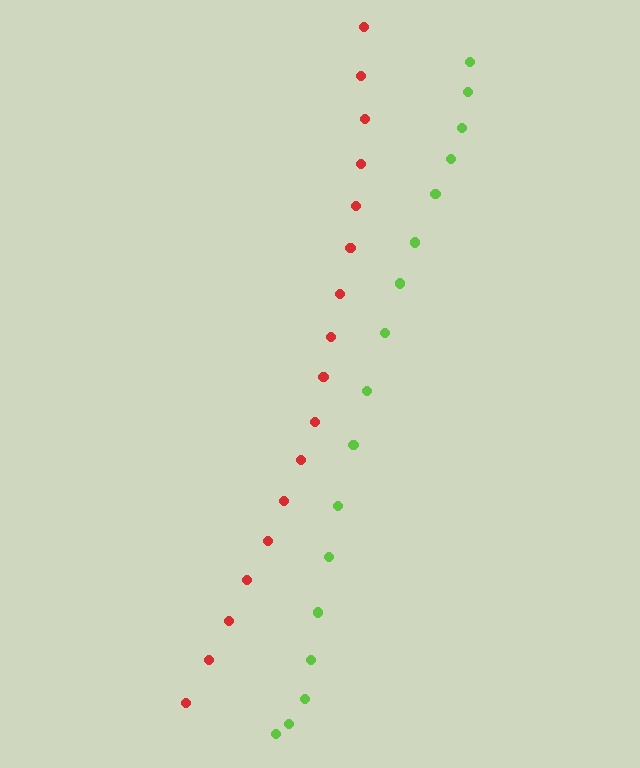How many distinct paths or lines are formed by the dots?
There are 2 distinct paths.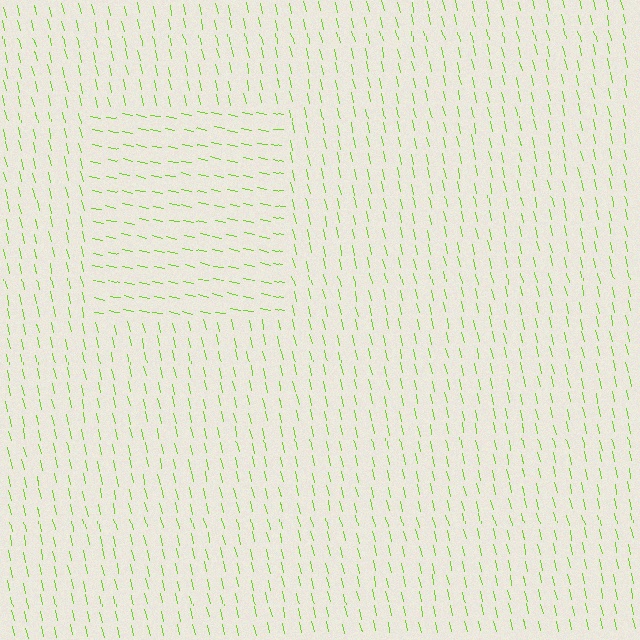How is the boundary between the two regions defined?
The boundary is defined purely by a change in line orientation (approximately 66 degrees difference). All lines are the same color and thickness.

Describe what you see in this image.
The image is filled with small lime line segments. A rectangle region in the image has lines oriented differently from the surrounding lines, creating a visible texture boundary.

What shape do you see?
I see a rectangle.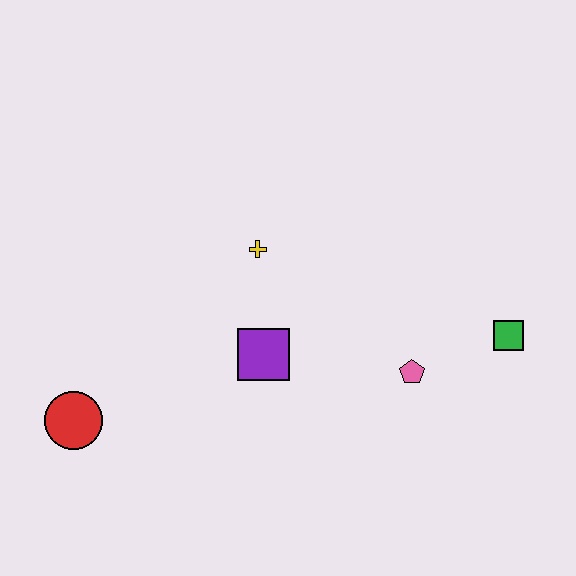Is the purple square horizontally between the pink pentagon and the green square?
No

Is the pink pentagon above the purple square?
No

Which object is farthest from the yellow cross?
The green square is farthest from the yellow cross.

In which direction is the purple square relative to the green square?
The purple square is to the left of the green square.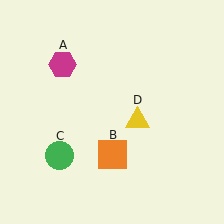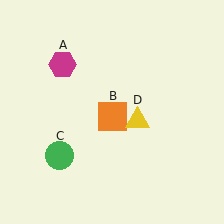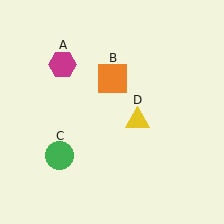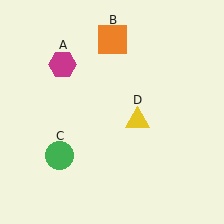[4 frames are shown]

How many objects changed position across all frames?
1 object changed position: orange square (object B).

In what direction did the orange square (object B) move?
The orange square (object B) moved up.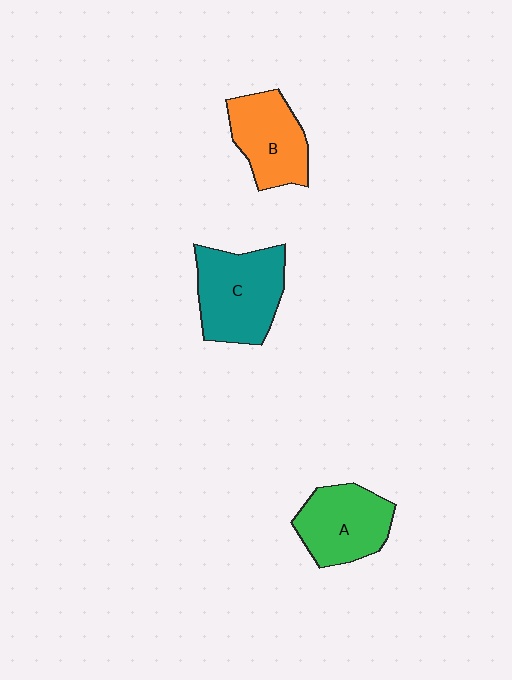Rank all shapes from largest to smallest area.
From largest to smallest: C (teal), A (green), B (orange).